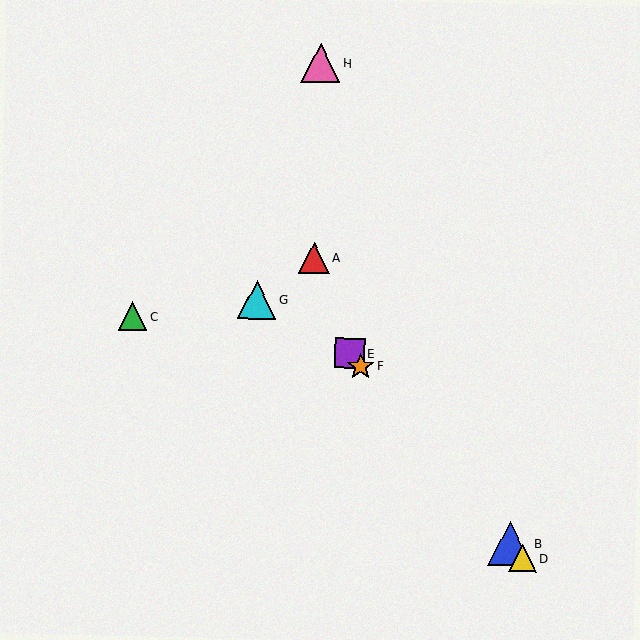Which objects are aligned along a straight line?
Objects B, D, E, F are aligned along a straight line.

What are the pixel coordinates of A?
Object A is at (314, 258).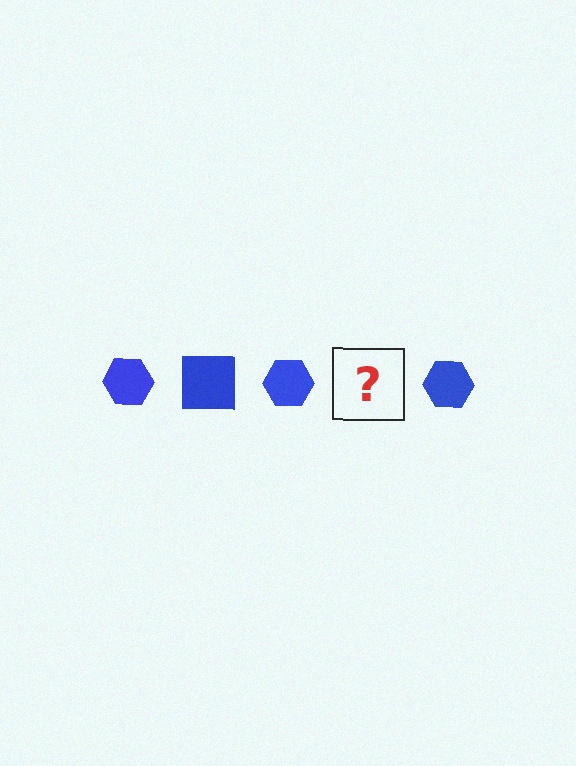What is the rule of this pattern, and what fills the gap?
The rule is that the pattern cycles through hexagon, square shapes in blue. The gap should be filled with a blue square.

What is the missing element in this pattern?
The missing element is a blue square.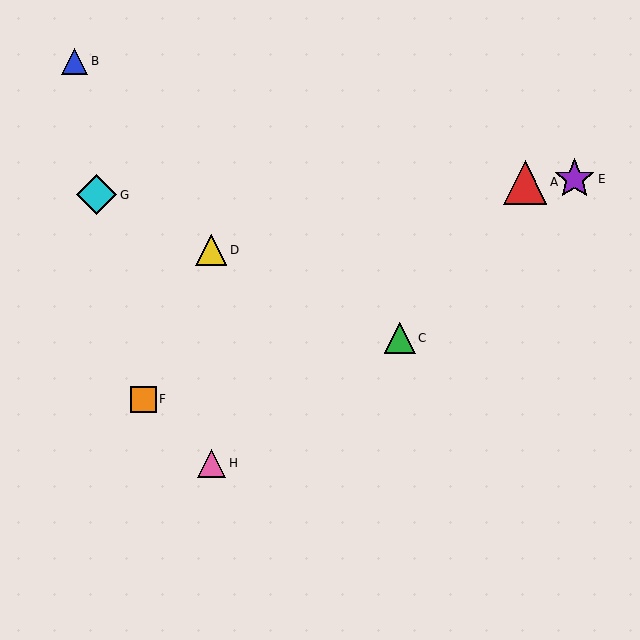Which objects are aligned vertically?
Objects D, H are aligned vertically.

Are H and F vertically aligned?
No, H is at x≈211 and F is at x≈143.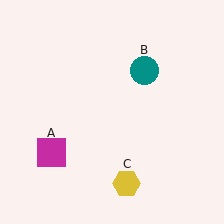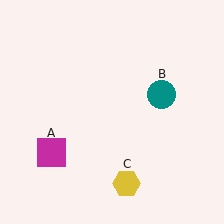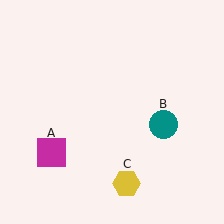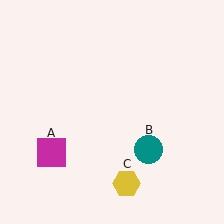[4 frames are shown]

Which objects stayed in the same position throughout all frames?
Magenta square (object A) and yellow hexagon (object C) remained stationary.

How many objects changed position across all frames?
1 object changed position: teal circle (object B).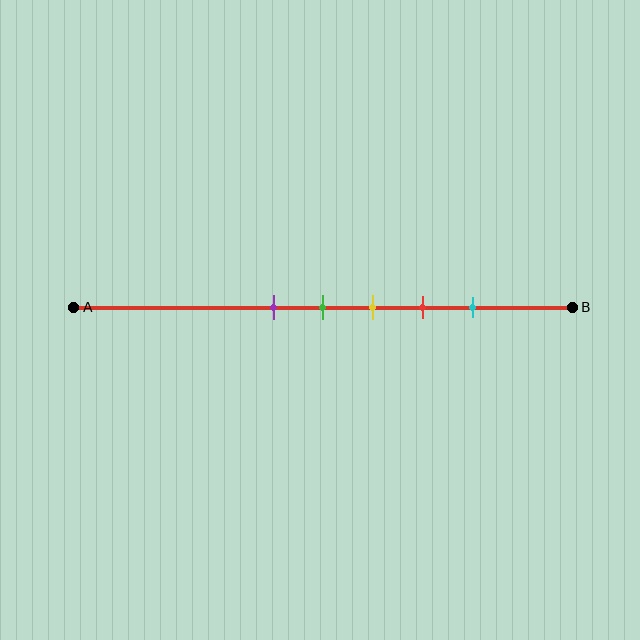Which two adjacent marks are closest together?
The purple and green marks are the closest adjacent pair.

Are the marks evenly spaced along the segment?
Yes, the marks are approximately evenly spaced.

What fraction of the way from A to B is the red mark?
The red mark is approximately 70% (0.7) of the way from A to B.